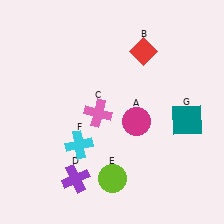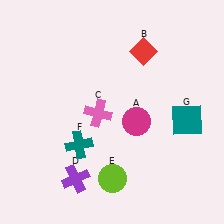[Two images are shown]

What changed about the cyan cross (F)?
In Image 1, F is cyan. In Image 2, it changed to teal.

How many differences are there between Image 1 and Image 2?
There is 1 difference between the two images.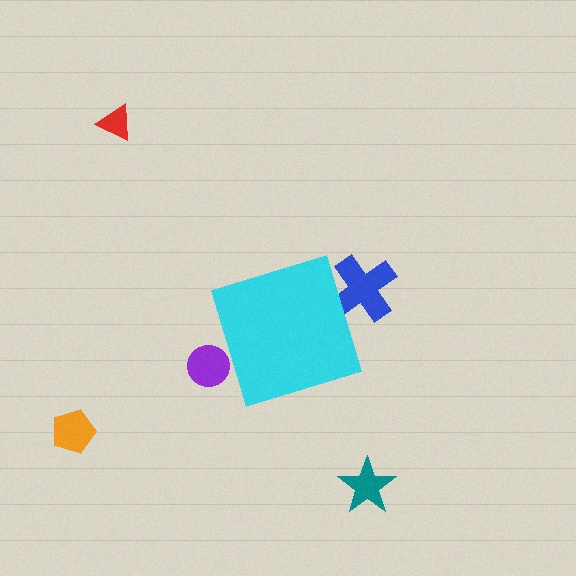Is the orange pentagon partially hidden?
No, the orange pentagon is fully visible.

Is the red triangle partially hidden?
No, the red triangle is fully visible.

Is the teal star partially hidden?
No, the teal star is fully visible.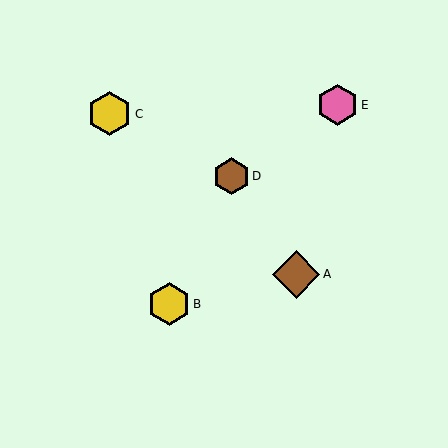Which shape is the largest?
The brown diamond (labeled A) is the largest.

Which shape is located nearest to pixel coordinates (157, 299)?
The yellow hexagon (labeled B) at (169, 304) is nearest to that location.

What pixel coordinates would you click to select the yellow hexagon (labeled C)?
Click at (110, 114) to select the yellow hexagon C.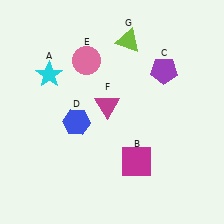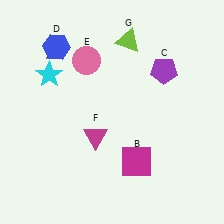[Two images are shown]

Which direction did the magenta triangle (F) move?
The magenta triangle (F) moved down.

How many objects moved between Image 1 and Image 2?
2 objects moved between the two images.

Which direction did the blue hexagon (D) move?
The blue hexagon (D) moved up.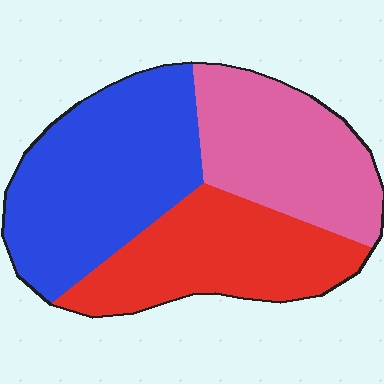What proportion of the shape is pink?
Pink covers roughly 30% of the shape.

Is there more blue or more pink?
Blue.